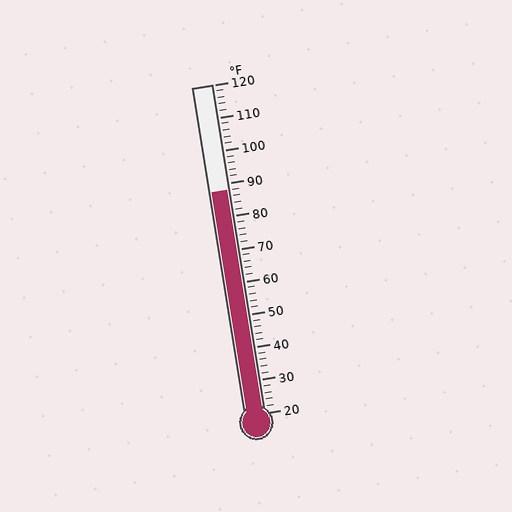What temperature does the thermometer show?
The thermometer shows approximately 88°F.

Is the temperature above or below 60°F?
The temperature is above 60°F.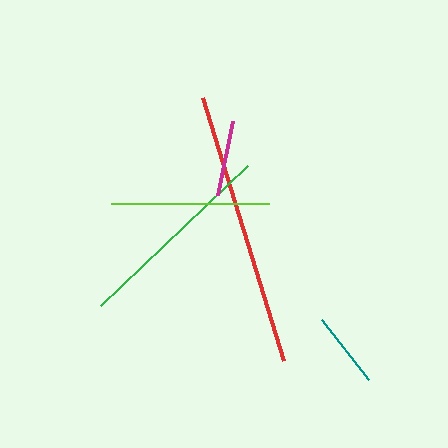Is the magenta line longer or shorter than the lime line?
The lime line is longer than the magenta line.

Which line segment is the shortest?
The magenta line is the shortest at approximately 75 pixels.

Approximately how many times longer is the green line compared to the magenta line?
The green line is approximately 2.7 times the length of the magenta line.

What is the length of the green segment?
The green segment is approximately 202 pixels long.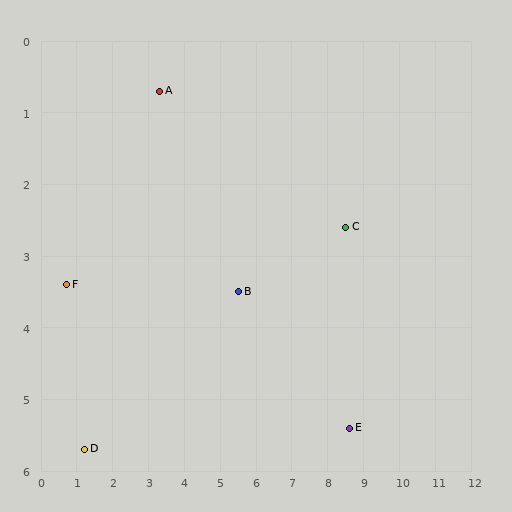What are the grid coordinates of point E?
Point E is at approximately (8.6, 5.4).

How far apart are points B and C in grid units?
Points B and C are about 3.1 grid units apart.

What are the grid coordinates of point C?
Point C is at approximately (8.5, 2.6).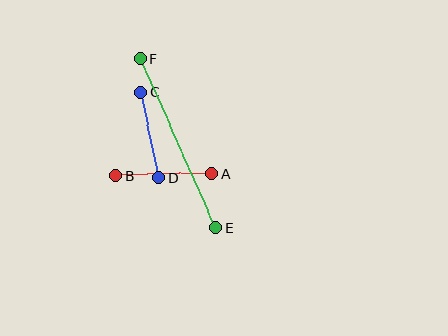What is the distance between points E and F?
The distance is approximately 185 pixels.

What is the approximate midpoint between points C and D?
The midpoint is at approximately (150, 135) pixels.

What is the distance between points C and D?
The distance is approximately 87 pixels.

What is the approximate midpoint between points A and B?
The midpoint is at approximately (164, 175) pixels.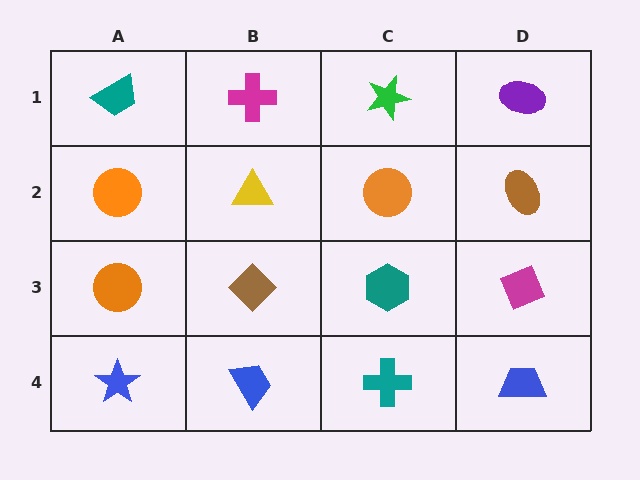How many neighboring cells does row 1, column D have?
2.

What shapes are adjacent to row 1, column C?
An orange circle (row 2, column C), a magenta cross (row 1, column B), a purple ellipse (row 1, column D).